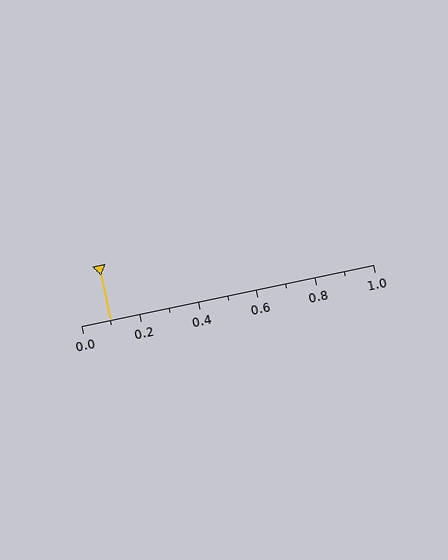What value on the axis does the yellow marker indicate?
The marker indicates approximately 0.1.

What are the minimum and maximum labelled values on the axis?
The axis runs from 0.0 to 1.0.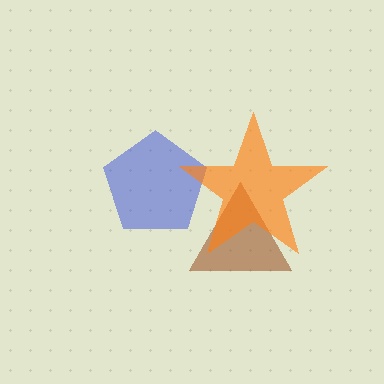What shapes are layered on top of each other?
The layered shapes are: a blue pentagon, a brown triangle, an orange star.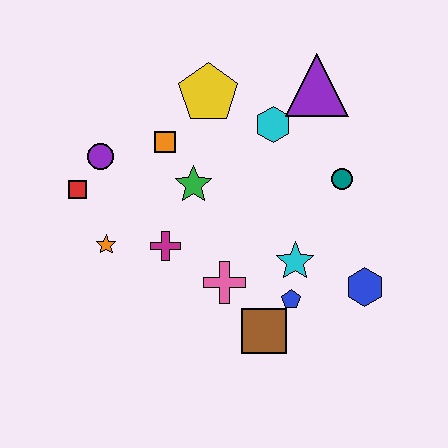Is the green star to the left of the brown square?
Yes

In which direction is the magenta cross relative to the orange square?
The magenta cross is below the orange square.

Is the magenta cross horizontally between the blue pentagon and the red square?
Yes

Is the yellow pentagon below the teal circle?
No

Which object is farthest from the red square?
The blue hexagon is farthest from the red square.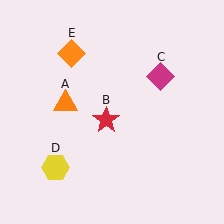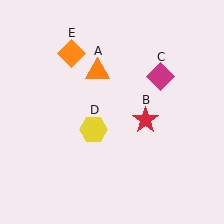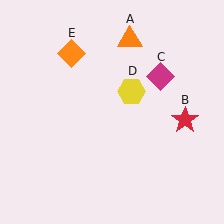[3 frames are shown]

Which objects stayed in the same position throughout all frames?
Magenta diamond (object C) and orange diamond (object E) remained stationary.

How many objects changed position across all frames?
3 objects changed position: orange triangle (object A), red star (object B), yellow hexagon (object D).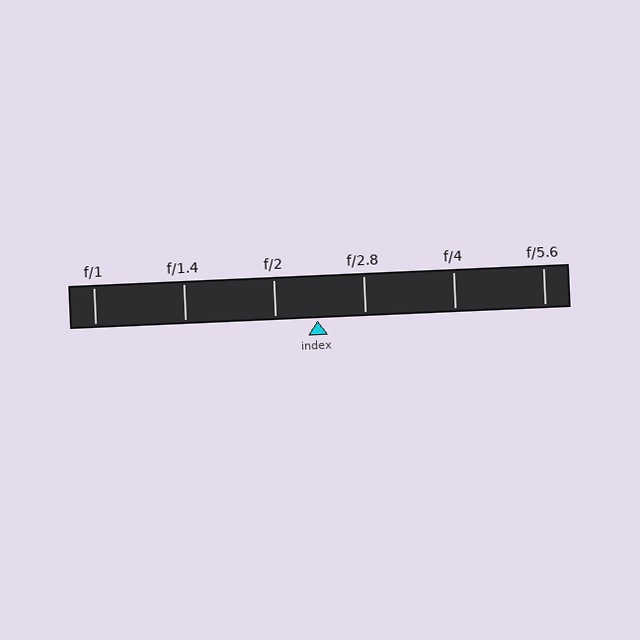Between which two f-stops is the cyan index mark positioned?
The index mark is between f/2 and f/2.8.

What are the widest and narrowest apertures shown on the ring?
The widest aperture shown is f/1 and the narrowest is f/5.6.